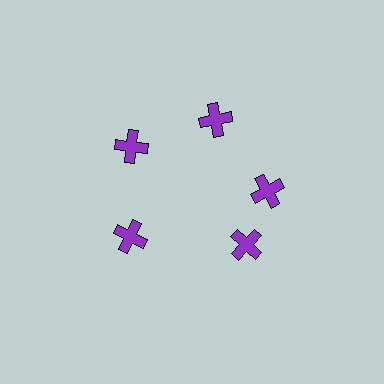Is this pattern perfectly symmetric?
No. The 5 purple crosses are arranged in a ring, but one element near the 5 o'clock position is rotated out of alignment along the ring, breaking the 5-fold rotational symmetry.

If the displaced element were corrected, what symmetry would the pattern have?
It would have 5-fold rotational symmetry — the pattern would map onto itself every 72 degrees.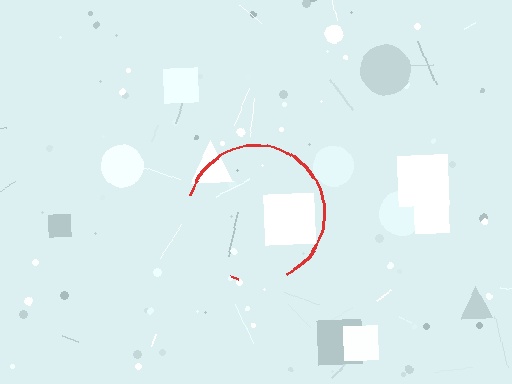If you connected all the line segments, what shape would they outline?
They would outline a circle.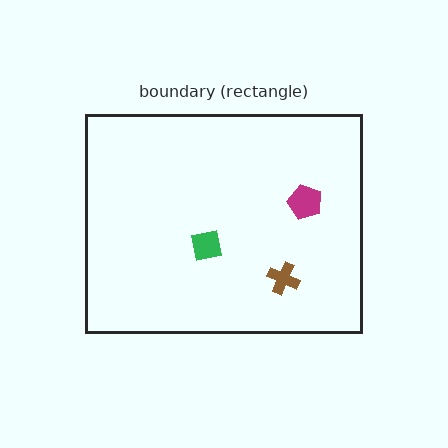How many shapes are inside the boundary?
3 inside, 0 outside.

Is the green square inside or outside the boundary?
Inside.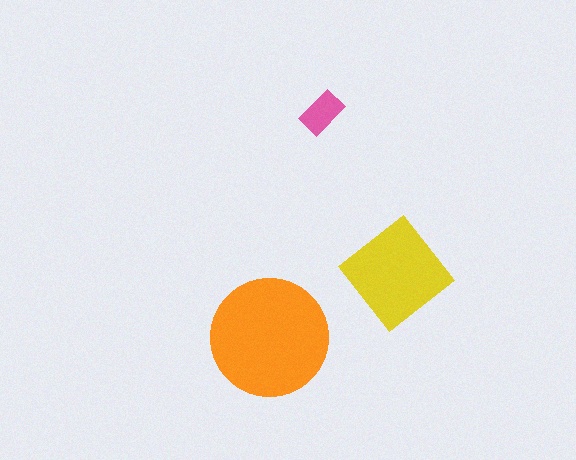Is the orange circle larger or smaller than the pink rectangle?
Larger.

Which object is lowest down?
The orange circle is bottommost.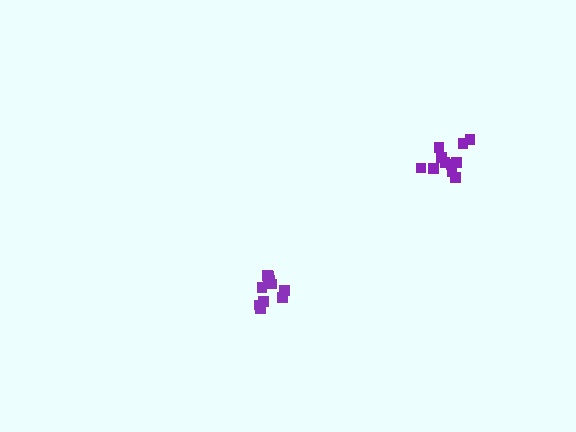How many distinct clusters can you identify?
There are 2 distinct clusters.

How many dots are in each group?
Group 1: 11 dots, Group 2: 10 dots (21 total).